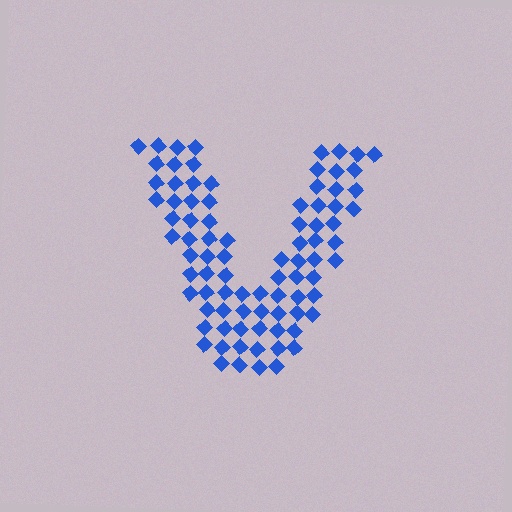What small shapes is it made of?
It is made of small diamonds.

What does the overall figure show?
The overall figure shows the letter V.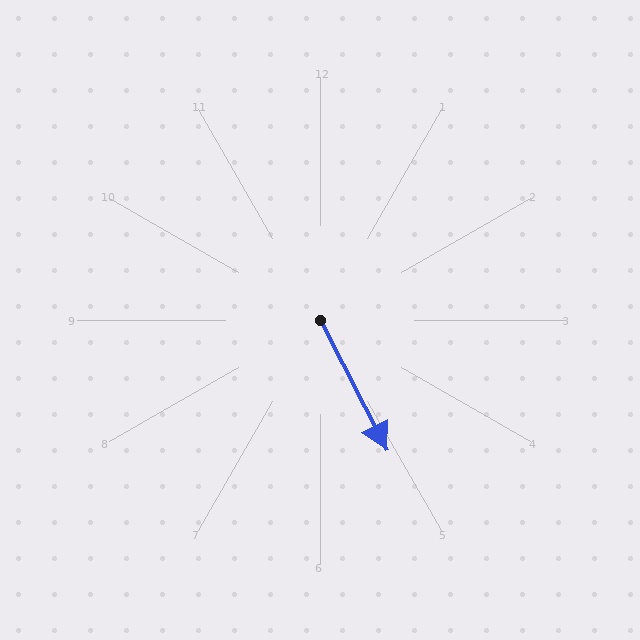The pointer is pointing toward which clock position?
Roughly 5 o'clock.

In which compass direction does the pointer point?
Southeast.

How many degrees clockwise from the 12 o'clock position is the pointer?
Approximately 153 degrees.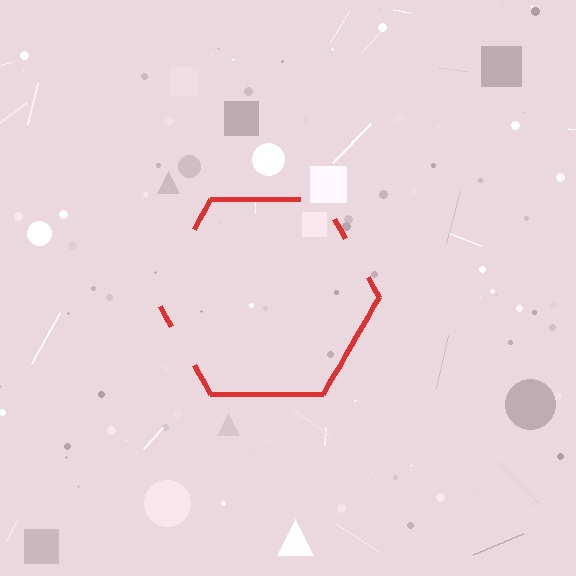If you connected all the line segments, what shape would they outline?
They would outline a hexagon.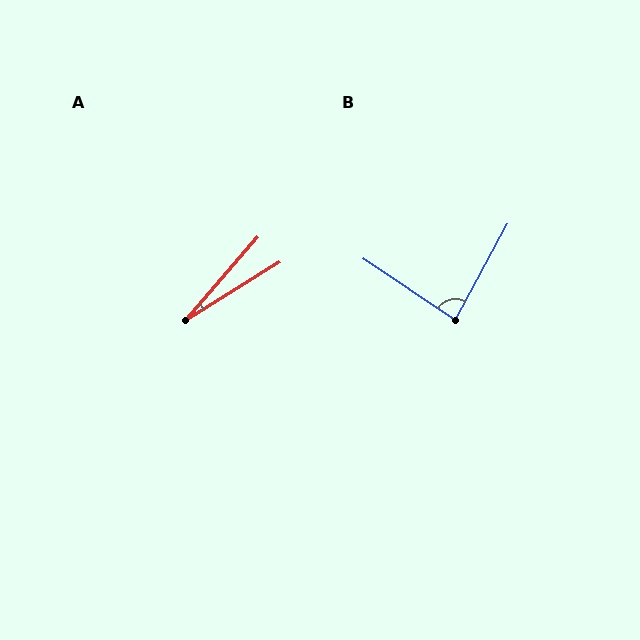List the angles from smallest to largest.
A (17°), B (85°).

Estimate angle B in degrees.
Approximately 85 degrees.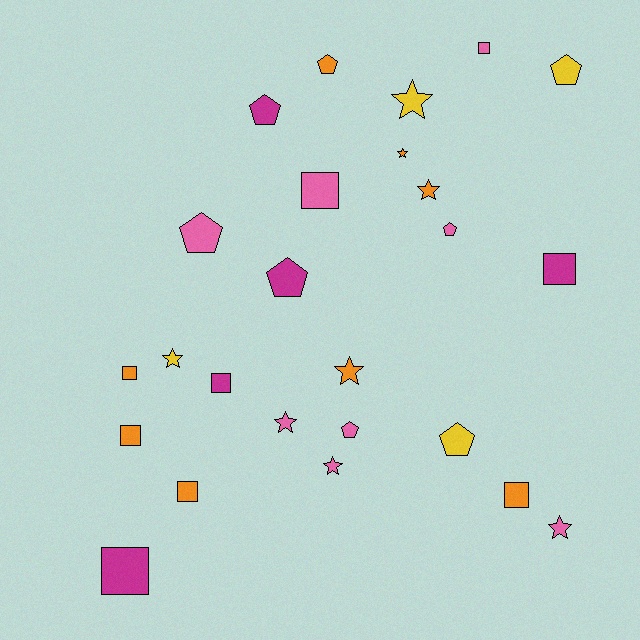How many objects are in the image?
There are 25 objects.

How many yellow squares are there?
There are no yellow squares.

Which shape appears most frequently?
Square, with 9 objects.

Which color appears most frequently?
Orange, with 8 objects.